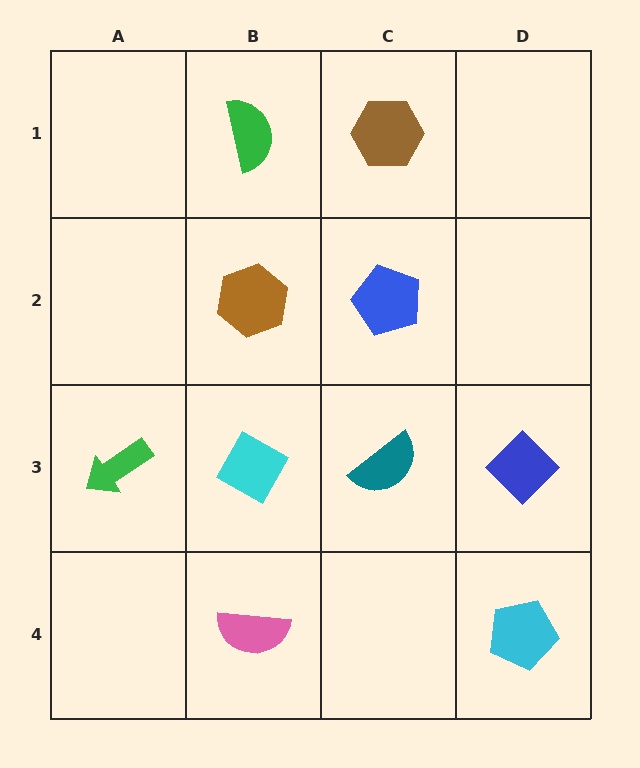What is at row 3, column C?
A teal semicircle.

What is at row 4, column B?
A pink semicircle.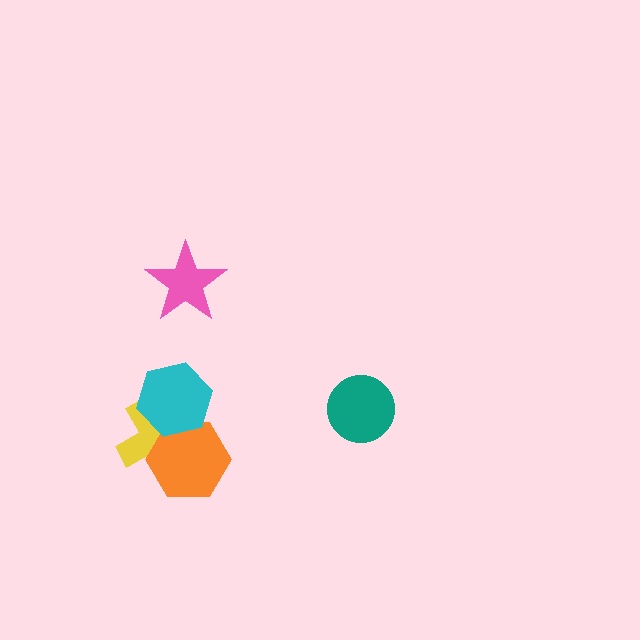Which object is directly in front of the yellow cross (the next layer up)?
The orange hexagon is directly in front of the yellow cross.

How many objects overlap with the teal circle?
0 objects overlap with the teal circle.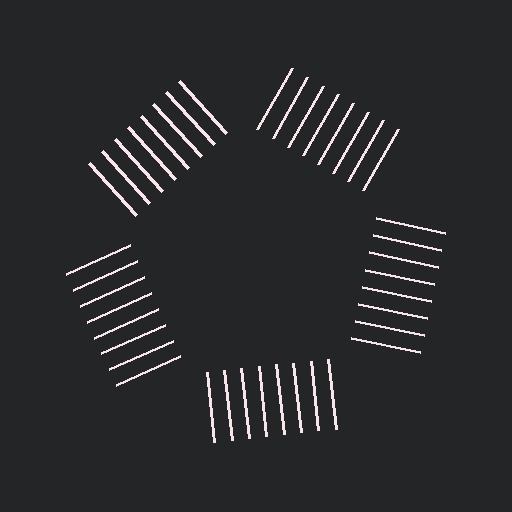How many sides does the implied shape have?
5 sides — the line-ends trace a pentagon.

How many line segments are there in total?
40 — 8 along each of the 5 edges.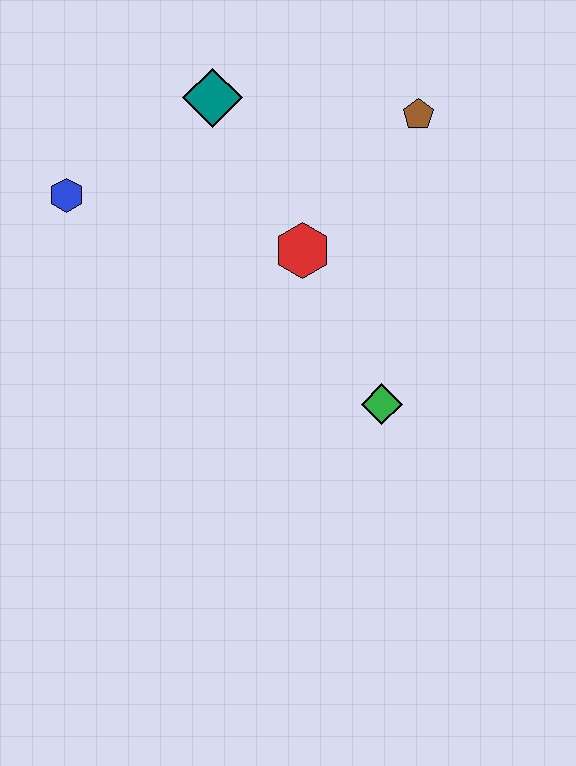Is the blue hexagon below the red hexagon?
No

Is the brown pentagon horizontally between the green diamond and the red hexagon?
No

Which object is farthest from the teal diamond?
The green diamond is farthest from the teal diamond.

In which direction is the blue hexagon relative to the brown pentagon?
The blue hexagon is to the left of the brown pentagon.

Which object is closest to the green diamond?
The red hexagon is closest to the green diamond.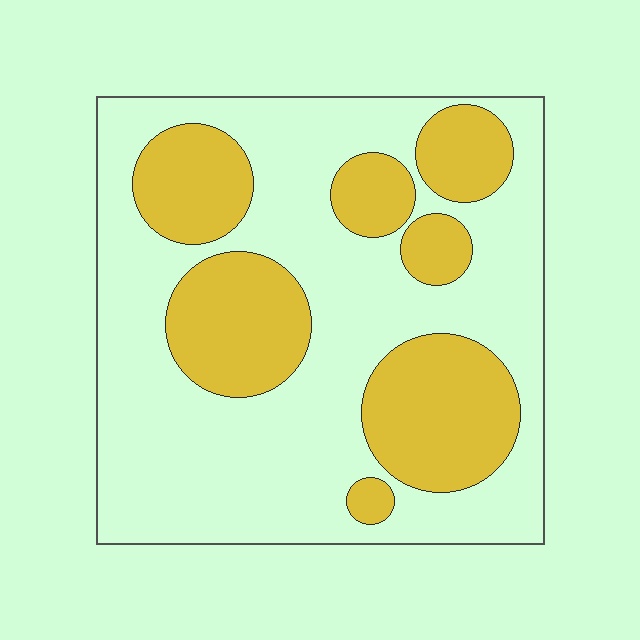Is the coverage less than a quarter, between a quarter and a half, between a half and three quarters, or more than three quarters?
Between a quarter and a half.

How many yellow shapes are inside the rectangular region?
7.